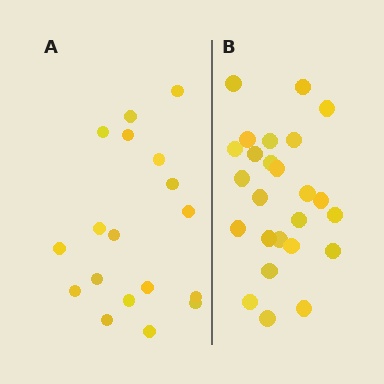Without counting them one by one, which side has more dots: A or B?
Region B (the right region) has more dots.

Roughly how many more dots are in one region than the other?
Region B has roughly 8 or so more dots than region A.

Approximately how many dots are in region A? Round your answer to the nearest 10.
About 20 dots. (The exact count is 18, which rounds to 20.)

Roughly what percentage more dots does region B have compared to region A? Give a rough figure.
About 40% more.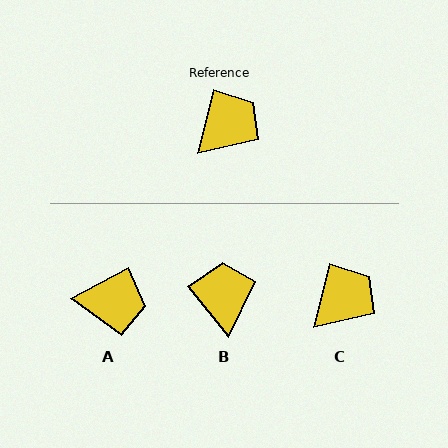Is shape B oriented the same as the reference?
No, it is off by about 52 degrees.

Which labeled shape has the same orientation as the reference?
C.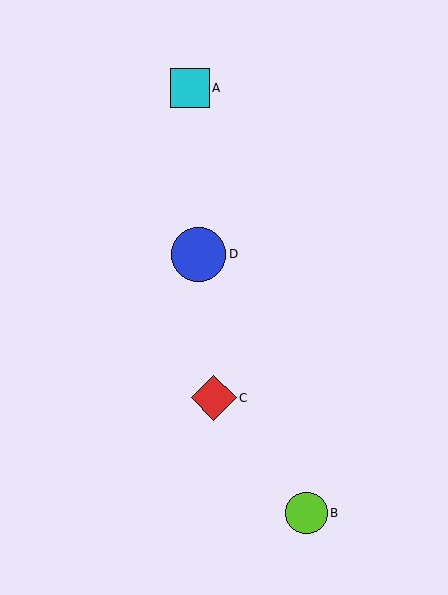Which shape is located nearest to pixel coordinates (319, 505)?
The lime circle (labeled B) at (307, 513) is nearest to that location.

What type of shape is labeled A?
Shape A is a cyan square.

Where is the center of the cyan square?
The center of the cyan square is at (190, 88).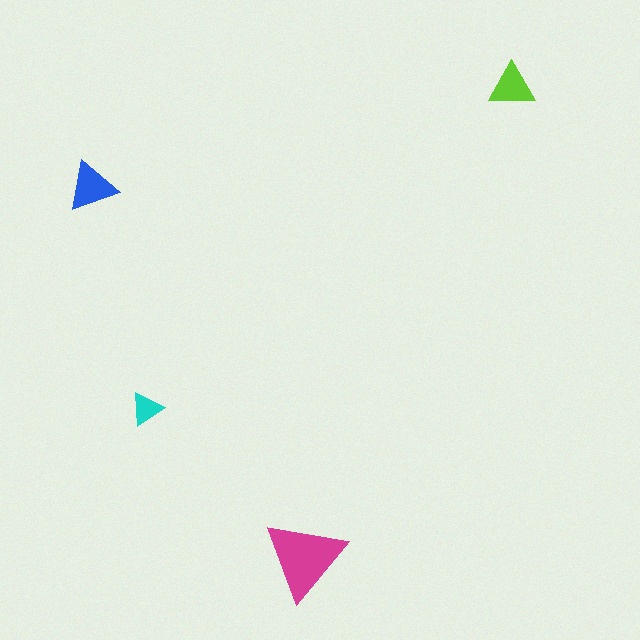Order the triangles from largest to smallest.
the magenta one, the blue one, the lime one, the cyan one.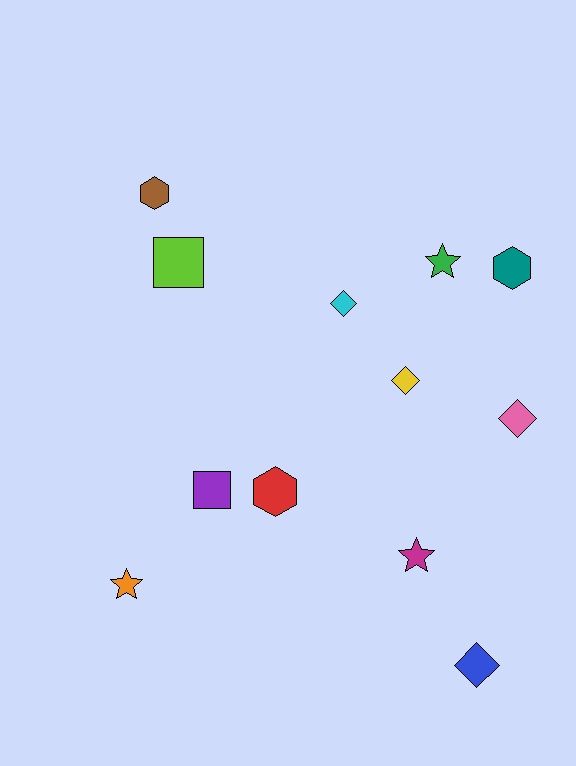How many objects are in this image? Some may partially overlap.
There are 12 objects.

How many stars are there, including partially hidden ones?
There are 3 stars.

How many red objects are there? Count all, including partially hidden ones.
There is 1 red object.